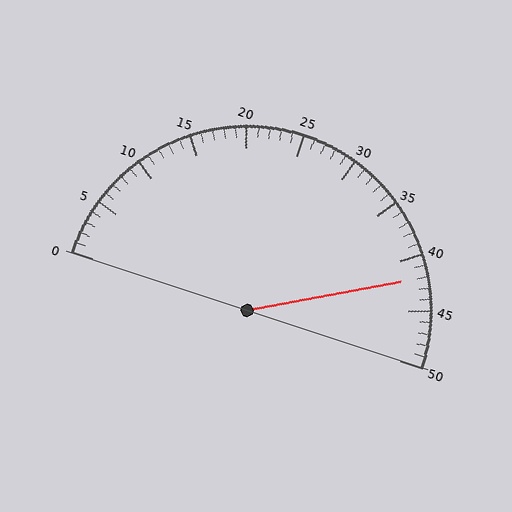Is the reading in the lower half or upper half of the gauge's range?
The reading is in the upper half of the range (0 to 50).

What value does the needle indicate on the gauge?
The needle indicates approximately 42.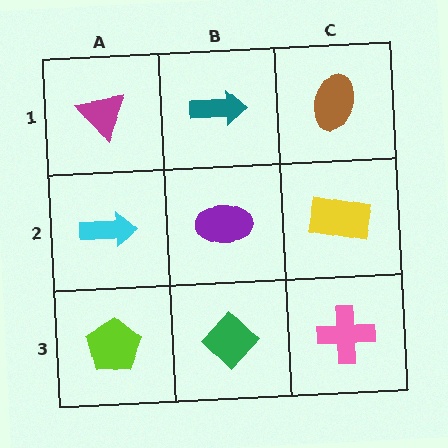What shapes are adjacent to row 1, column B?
A purple ellipse (row 2, column B), a magenta triangle (row 1, column A), a brown ellipse (row 1, column C).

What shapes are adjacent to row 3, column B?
A purple ellipse (row 2, column B), a lime pentagon (row 3, column A), a pink cross (row 3, column C).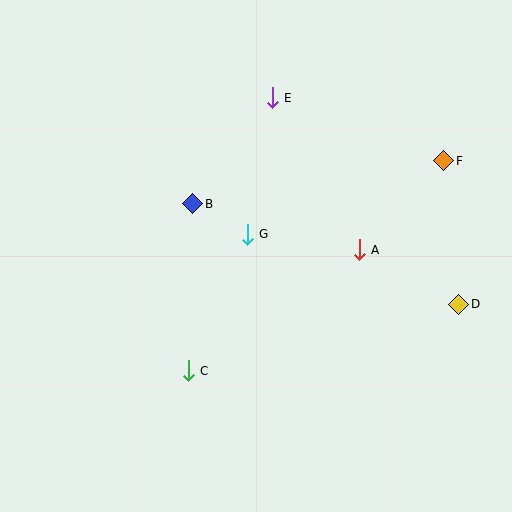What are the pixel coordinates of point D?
Point D is at (459, 304).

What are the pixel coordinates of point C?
Point C is at (188, 371).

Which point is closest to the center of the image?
Point G at (247, 234) is closest to the center.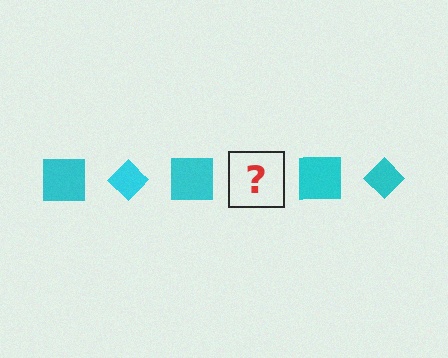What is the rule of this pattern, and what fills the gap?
The rule is that the pattern cycles through square, diamond shapes in cyan. The gap should be filled with a cyan diamond.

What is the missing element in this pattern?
The missing element is a cyan diamond.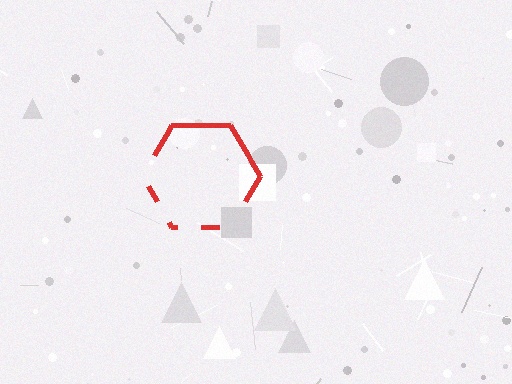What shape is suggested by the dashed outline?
The dashed outline suggests a hexagon.